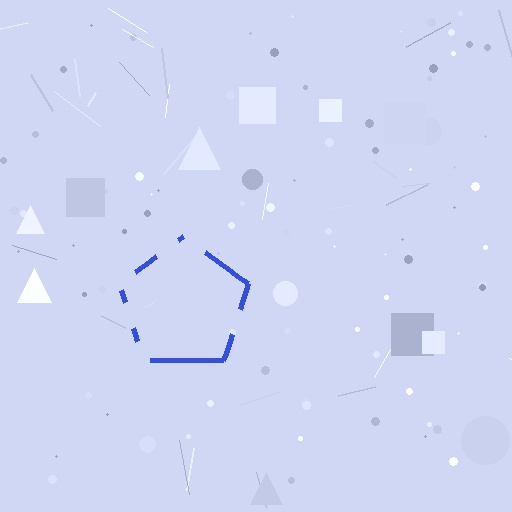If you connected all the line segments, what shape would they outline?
They would outline a pentagon.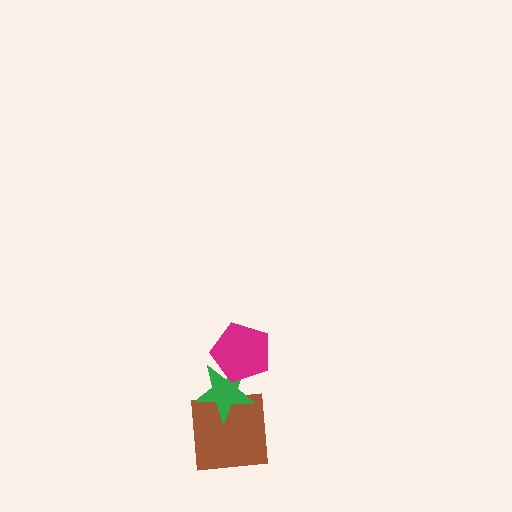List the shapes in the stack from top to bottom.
From top to bottom: the magenta pentagon, the green star, the brown square.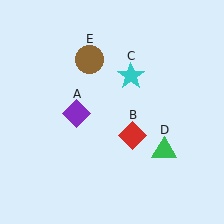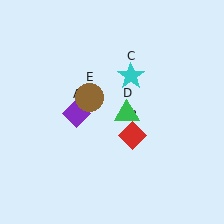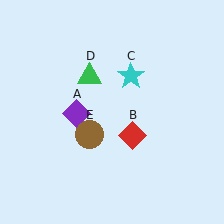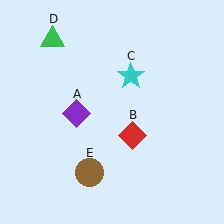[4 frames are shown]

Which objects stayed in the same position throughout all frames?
Purple diamond (object A) and red diamond (object B) and cyan star (object C) remained stationary.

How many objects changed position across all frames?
2 objects changed position: green triangle (object D), brown circle (object E).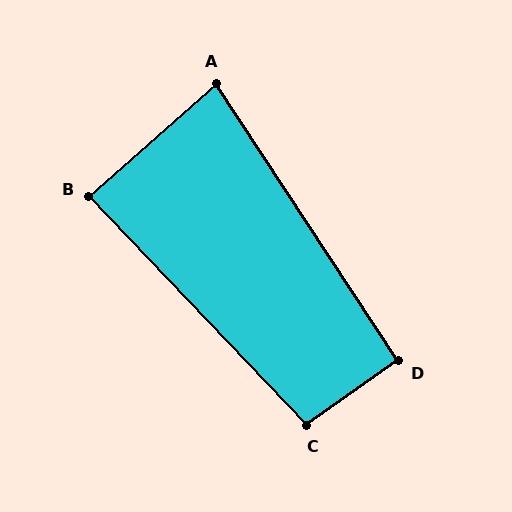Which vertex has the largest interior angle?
C, at approximately 98 degrees.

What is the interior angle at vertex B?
Approximately 88 degrees (approximately right).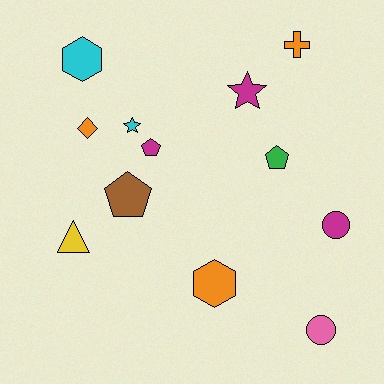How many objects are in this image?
There are 12 objects.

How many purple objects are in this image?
There are no purple objects.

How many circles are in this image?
There are 2 circles.